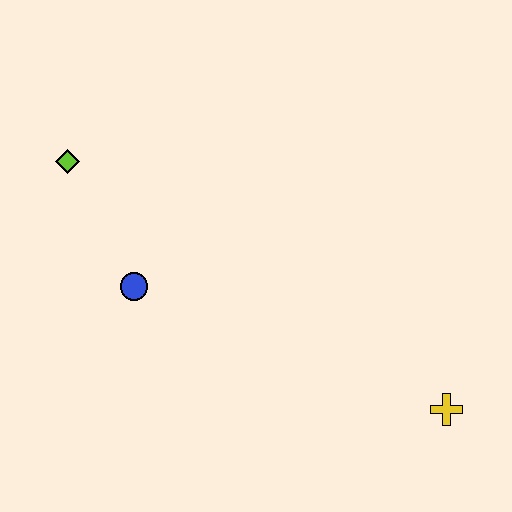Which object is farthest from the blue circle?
The yellow cross is farthest from the blue circle.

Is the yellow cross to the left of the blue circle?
No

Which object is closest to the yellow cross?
The blue circle is closest to the yellow cross.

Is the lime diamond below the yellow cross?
No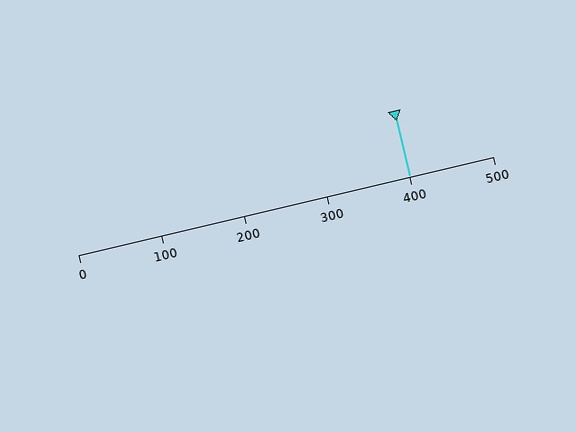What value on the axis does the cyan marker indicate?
The marker indicates approximately 400.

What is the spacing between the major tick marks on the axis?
The major ticks are spaced 100 apart.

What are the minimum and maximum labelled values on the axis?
The axis runs from 0 to 500.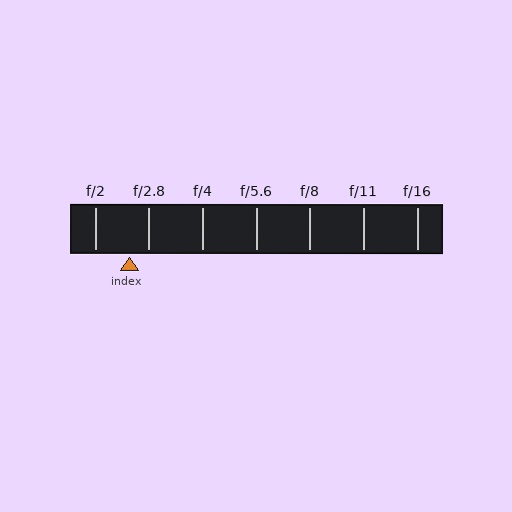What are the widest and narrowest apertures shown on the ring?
The widest aperture shown is f/2 and the narrowest is f/16.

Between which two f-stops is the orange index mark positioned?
The index mark is between f/2 and f/2.8.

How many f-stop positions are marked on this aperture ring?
There are 7 f-stop positions marked.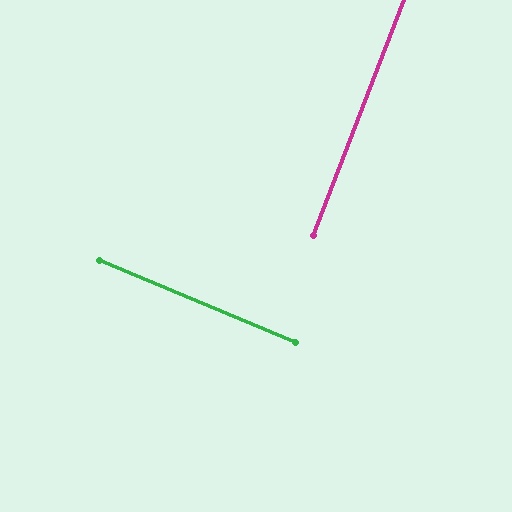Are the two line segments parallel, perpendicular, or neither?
Perpendicular — they meet at approximately 88°.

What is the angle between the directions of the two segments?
Approximately 88 degrees.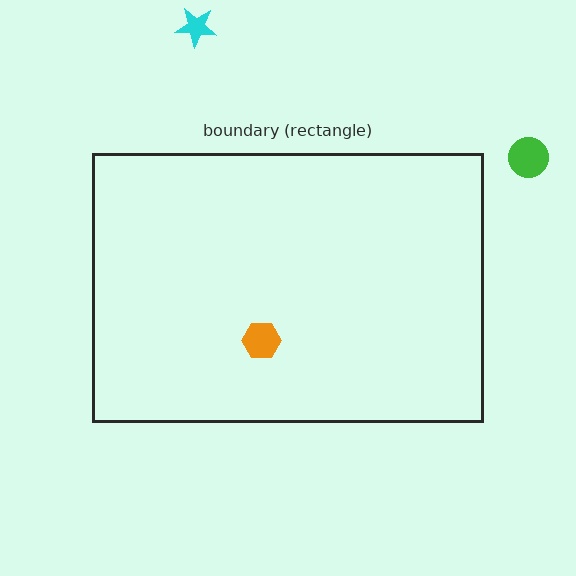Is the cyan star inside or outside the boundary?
Outside.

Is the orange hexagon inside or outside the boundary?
Inside.